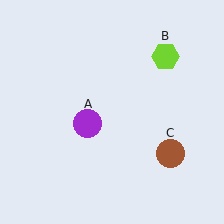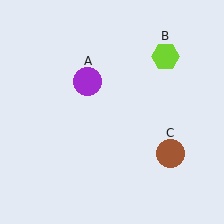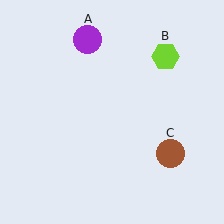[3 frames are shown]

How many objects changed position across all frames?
1 object changed position: purple circle (object A).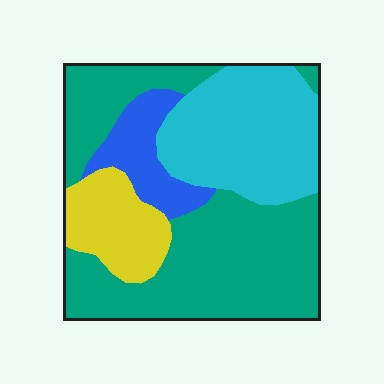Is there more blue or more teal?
Teal.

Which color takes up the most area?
Teal, at roughly 50%.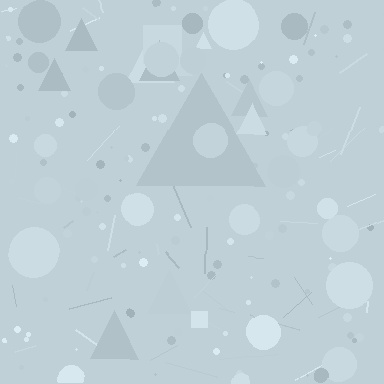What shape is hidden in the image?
A triangle is hidden in the image.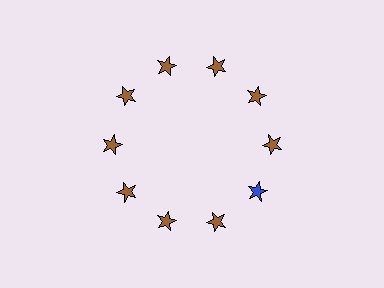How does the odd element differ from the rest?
It has a different color: blue instead of brown.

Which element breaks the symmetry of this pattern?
The blue star at roughly the 4 o'clock position breaks the symmetry. All other shapes are brown stars.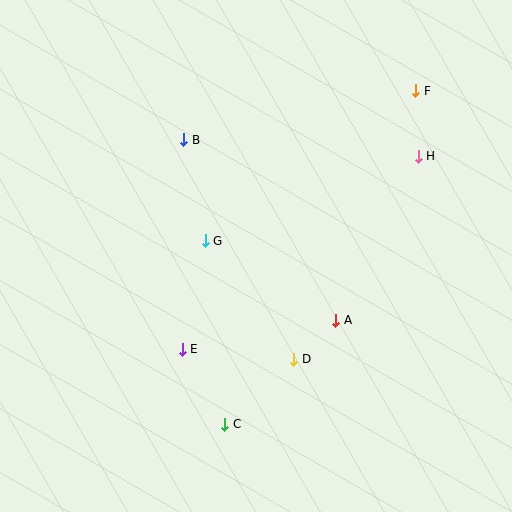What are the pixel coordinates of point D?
Point D is at (294, 359).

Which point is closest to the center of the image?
Point G at (205, 241) is closest to the center.